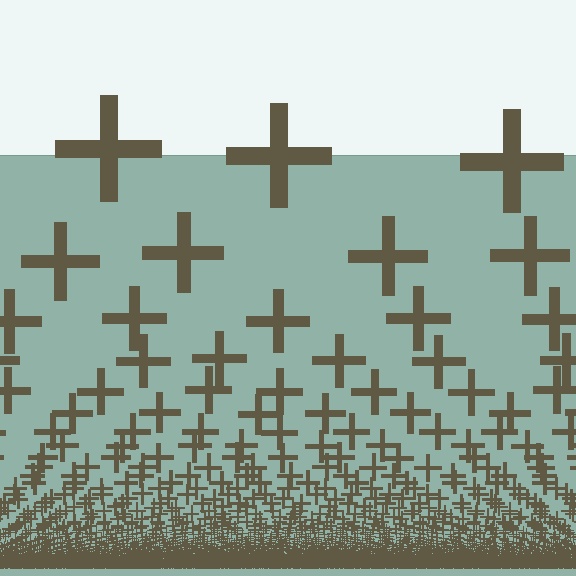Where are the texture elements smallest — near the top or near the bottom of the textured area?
Near the bottom.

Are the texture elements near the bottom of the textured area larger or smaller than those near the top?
Smaller. The gradient is inverted — elements near the bottom are smaller and denser.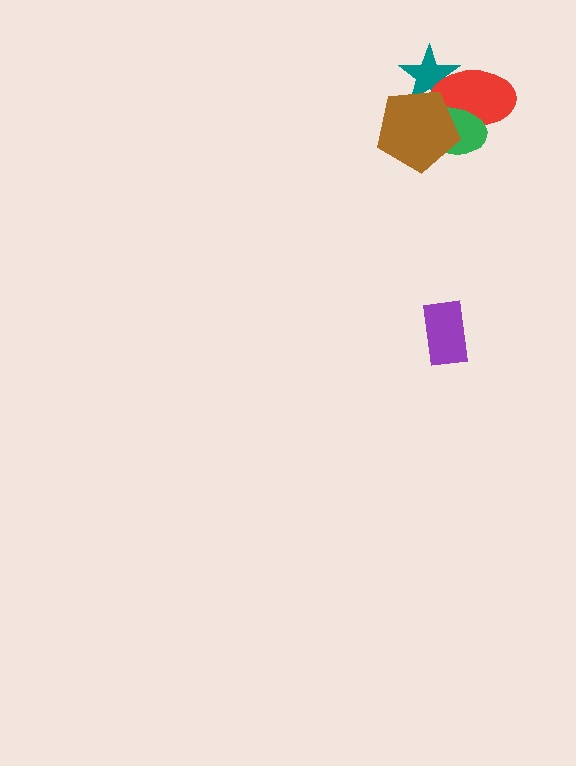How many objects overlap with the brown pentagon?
3 objects overlap with the brown pentagon.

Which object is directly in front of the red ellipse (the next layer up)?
The green ellipse is directly in front of the red ellipse.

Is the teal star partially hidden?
Yes, it is partially covered by another shape.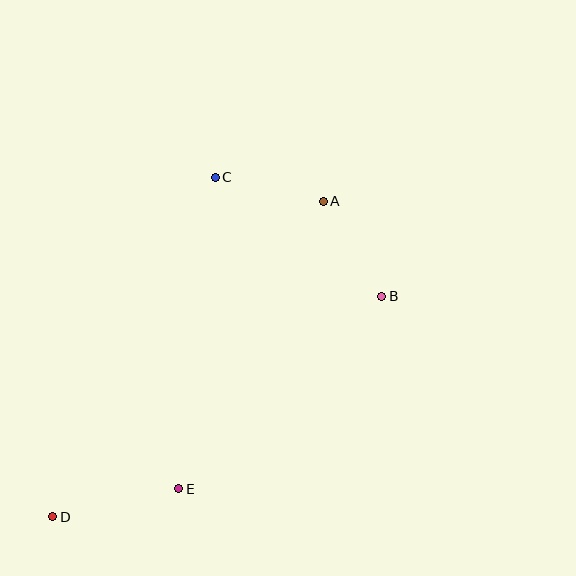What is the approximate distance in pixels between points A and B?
The distance between A and B is approximately 112 pixels.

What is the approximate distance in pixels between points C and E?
The distance between C and E is approximately 313 pixels.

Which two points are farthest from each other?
Points A and D are farthest from each other.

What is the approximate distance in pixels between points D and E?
The distance between D and E is approximately 129 pixels.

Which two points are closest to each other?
Points A and C are closest to each other.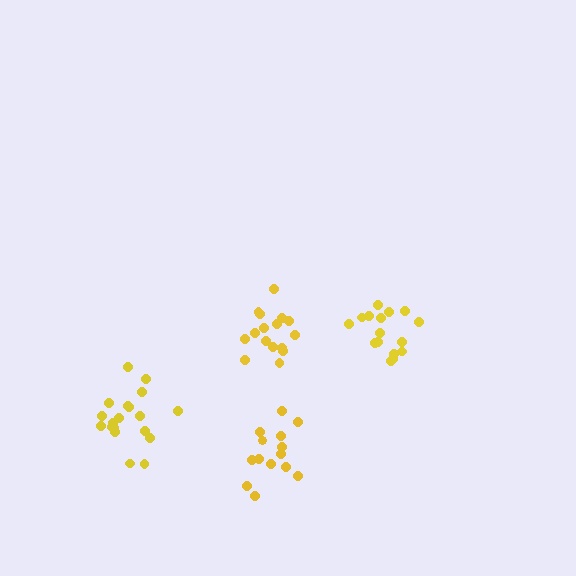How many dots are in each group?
Group 1: 19 dots, Group 2: 14 dots, Group 3: 16 dots, Group 4: 16 dots (65 total).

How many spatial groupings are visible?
There are 4 spatial groupings.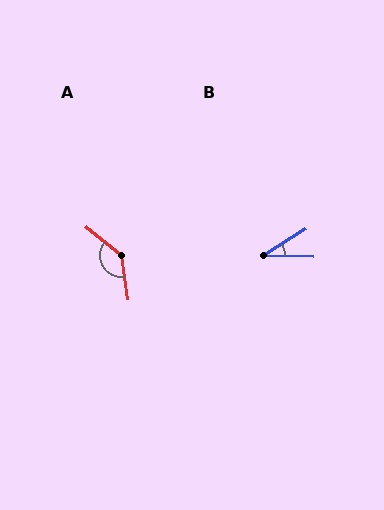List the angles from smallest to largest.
B (34°), A (137°).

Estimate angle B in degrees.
Approximately 34 degrees.